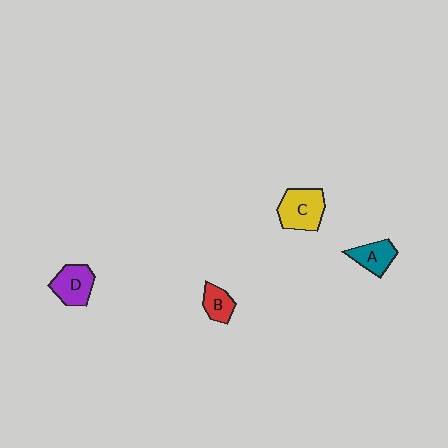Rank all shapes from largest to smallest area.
From largest to smallest: C (yellow), D (purple), A (teal), B (red).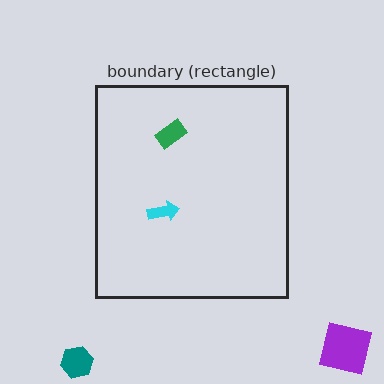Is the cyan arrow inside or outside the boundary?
Inside.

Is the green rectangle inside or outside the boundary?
Inside.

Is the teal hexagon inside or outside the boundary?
Outside.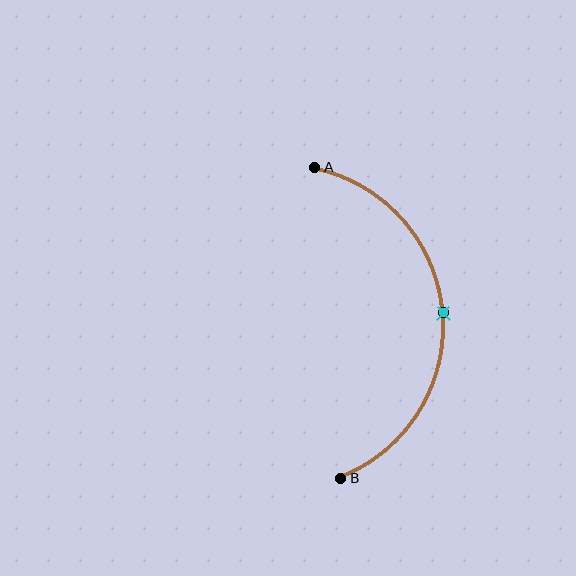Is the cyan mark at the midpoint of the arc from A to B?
Yes. The cyan mark lies on the arc at equal arc-length from both A and B — it is the arc midpoint.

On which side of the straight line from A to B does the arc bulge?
The arc bulges to the right of the straight line connecting A and B.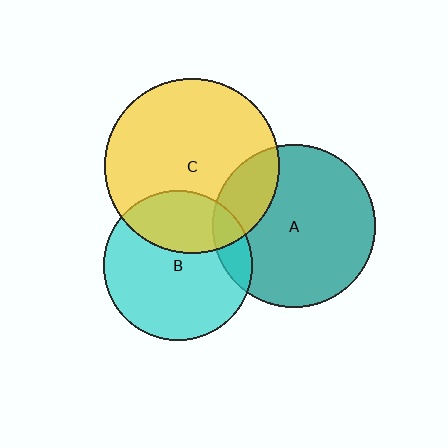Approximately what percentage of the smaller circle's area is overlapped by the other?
Approximately 15%.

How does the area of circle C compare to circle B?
Approximately 1.4 times.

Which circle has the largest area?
Circle C (yellow).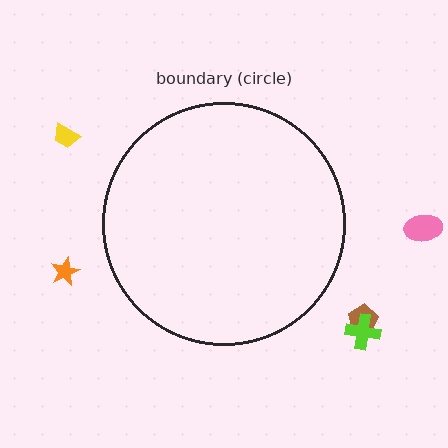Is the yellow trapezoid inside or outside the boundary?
Outside.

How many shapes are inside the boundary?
0 inside, 5 outside.